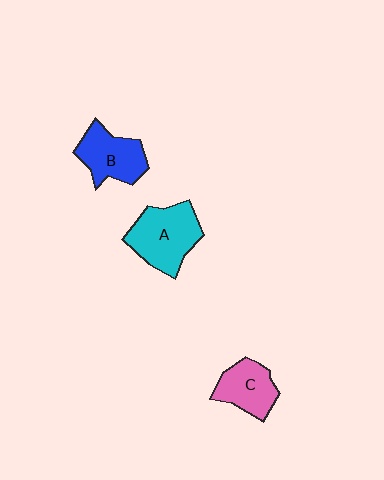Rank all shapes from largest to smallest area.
From largest to smallest: A (cyan), B (blue), C (pink).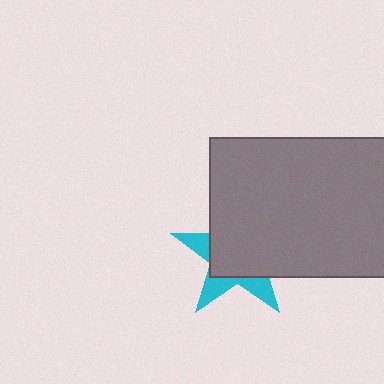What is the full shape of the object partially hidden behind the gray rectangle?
The partially hidden object is a cyan star.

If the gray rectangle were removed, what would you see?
You would see the complete cyan star.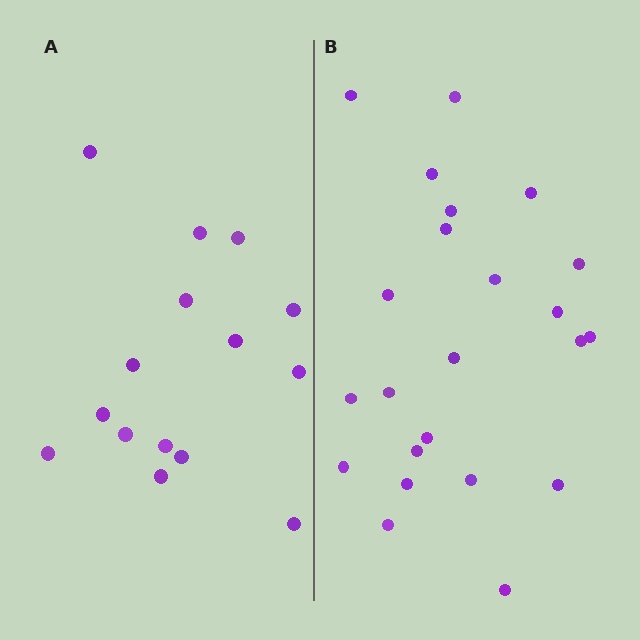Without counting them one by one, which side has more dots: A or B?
Region B (the right region) has more dots.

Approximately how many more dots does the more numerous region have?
Region B has roughly 8 or so more dots than region A.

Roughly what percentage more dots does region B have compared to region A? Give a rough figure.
About 55% more.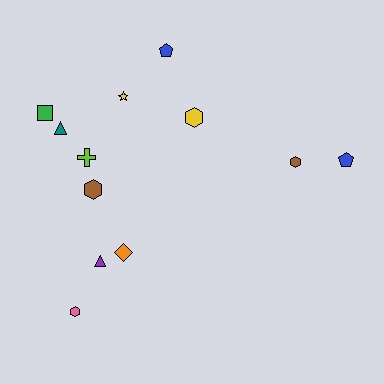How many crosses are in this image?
There is 1 cross.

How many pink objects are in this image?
There is 1 pink object.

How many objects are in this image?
There are 12 objects.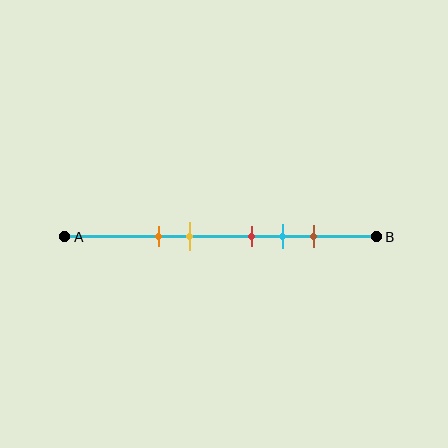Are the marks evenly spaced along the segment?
No, the marks are not evenly spaced.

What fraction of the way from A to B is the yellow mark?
The yellow mark is approximately 40% (0.4) of the way from A to B.